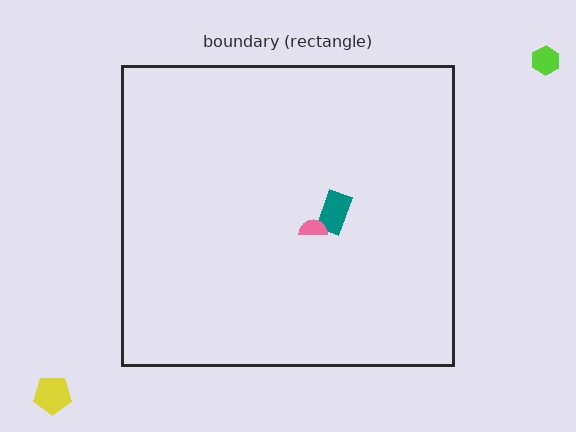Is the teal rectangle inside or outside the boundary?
Inside.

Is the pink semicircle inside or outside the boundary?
Inside.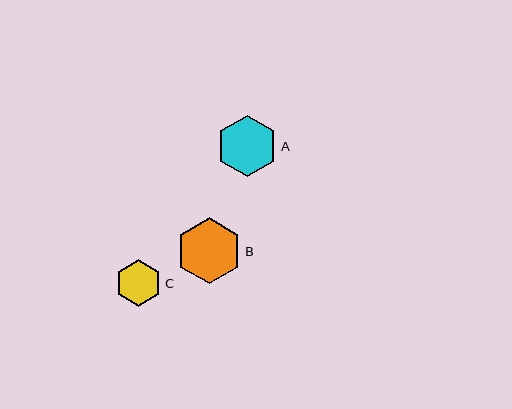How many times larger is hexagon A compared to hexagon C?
Hexagon A is approximately 1.3 times the size of hexagon C.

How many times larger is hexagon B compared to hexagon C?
Hexagon B is approximately 1.4 times the size of hexagon C.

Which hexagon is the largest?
Hexagon B is the largest with a size of approximately 66 pixels.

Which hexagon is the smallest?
Hexagon C is the smallest with a size of approximately 47 pixels.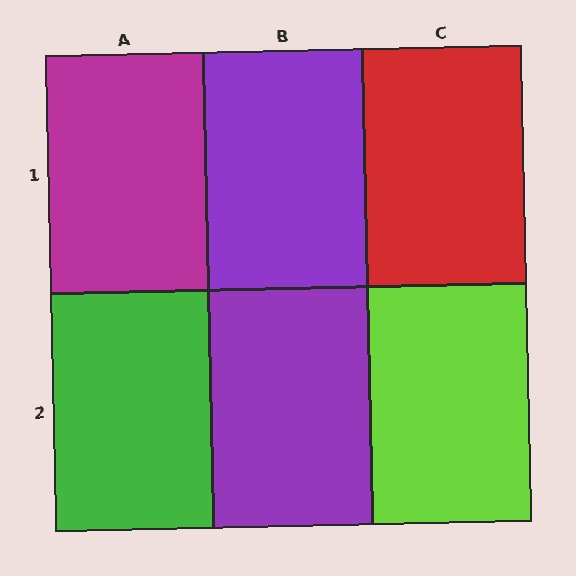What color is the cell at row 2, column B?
Purple.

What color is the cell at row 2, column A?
Green.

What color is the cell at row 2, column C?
Lime.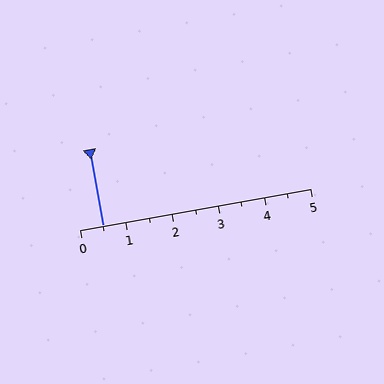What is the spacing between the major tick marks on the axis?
The major ticks are spaced 1 apart.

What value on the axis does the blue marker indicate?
The marker indicates approximately 0.5.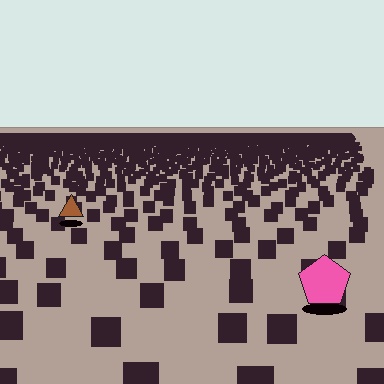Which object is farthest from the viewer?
The brown triangle is farthest from the viewer. It appears smaller and the ground texture around it is denser.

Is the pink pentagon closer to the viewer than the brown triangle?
Yes. The pink pentagon is closer — you can tell from the texture gradient: the ground texture is coarser near it.